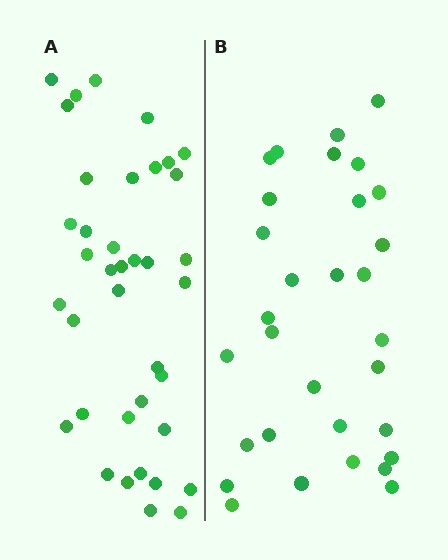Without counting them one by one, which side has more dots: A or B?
Region A (the left region) has more dots.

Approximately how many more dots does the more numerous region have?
Region A has roughly 8 or so more dots than region B.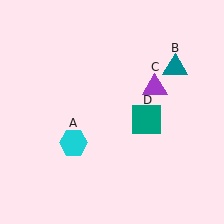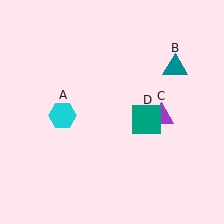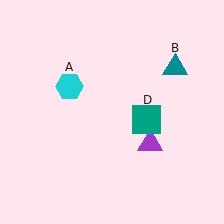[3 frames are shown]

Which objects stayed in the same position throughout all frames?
Teal triangle (object B) and teal square (object D) remained stationary.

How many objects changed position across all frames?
2 objects changed position: cyan hexagon (object A), purple triangle (object C).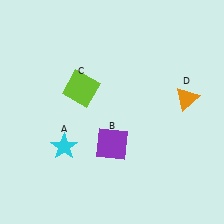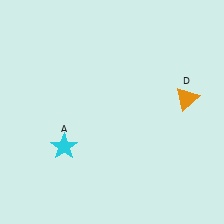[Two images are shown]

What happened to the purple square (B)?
The purple square (B) was removed in Image 2. It was in the bottom-right area of Image 1.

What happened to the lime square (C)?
The lime square (C) was removed in Image 2. It was in the top-left area of Image 1.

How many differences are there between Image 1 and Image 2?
There are 2 differences between the two images.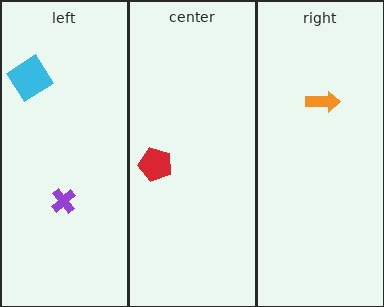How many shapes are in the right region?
1.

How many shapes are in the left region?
2.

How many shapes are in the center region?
1.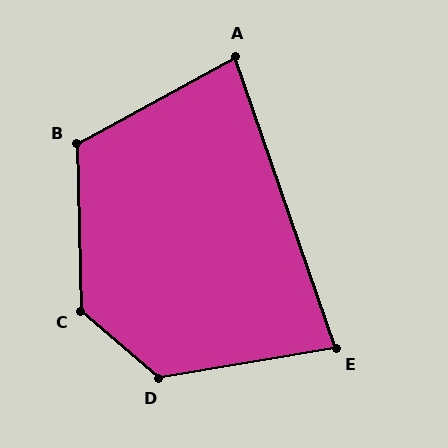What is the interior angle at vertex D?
Approximately 130 degrees (obtuse).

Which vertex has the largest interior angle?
C, at approximately 132 degrees.